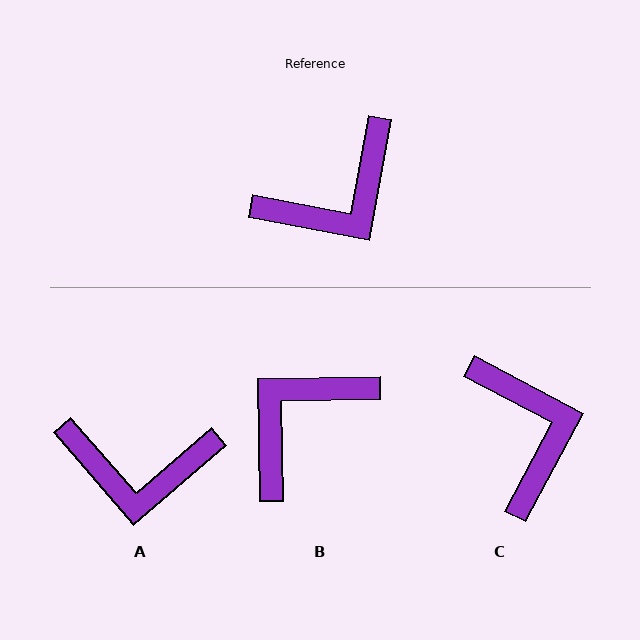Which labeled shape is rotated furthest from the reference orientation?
B, about 168 degrees away.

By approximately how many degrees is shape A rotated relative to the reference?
Approximately 38 degrees clockwise.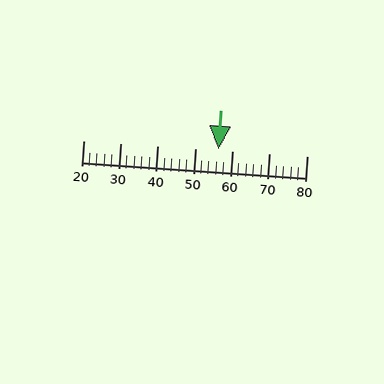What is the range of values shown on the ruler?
The ruler shows values from 20 to 80.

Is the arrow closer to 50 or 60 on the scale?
The arrow is closer to 60.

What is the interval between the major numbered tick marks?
The major tick marks are spaced 10 units apart.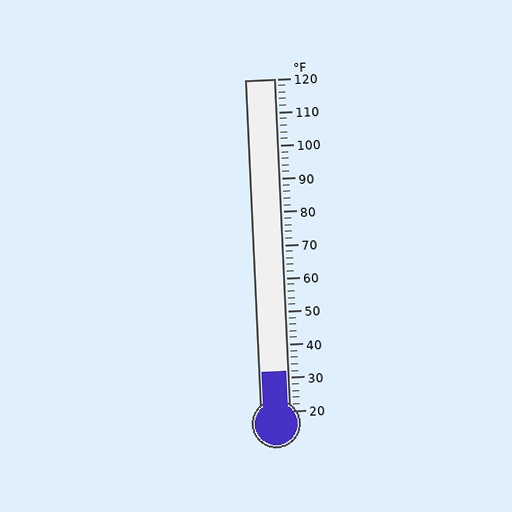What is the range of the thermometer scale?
The thermometer scale ranges from 20°F to 120°F.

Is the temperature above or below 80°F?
The temperature is below 80°F.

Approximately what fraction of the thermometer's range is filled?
The thermometer is filled to approximately 10% of its range.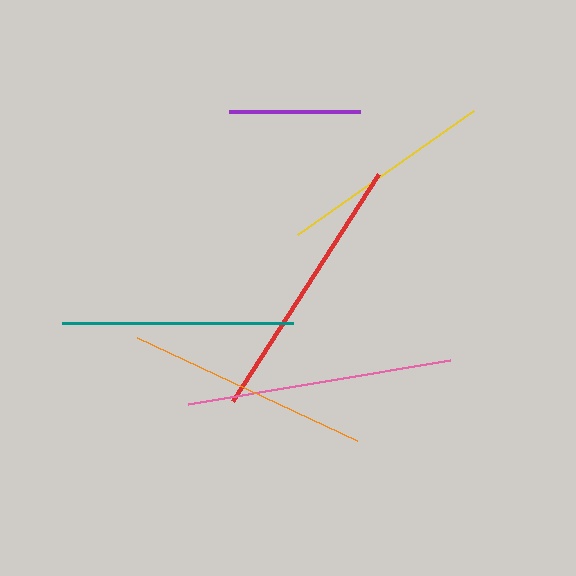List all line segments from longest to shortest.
From longest to shortest: red, pink, orange, teal, yellow, purple.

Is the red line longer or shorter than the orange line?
The red line is longer than the orange line.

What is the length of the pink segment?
The pink segment is approximately 266 pixels long.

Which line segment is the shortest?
The purple line is the shortest at approximately 131 pixels.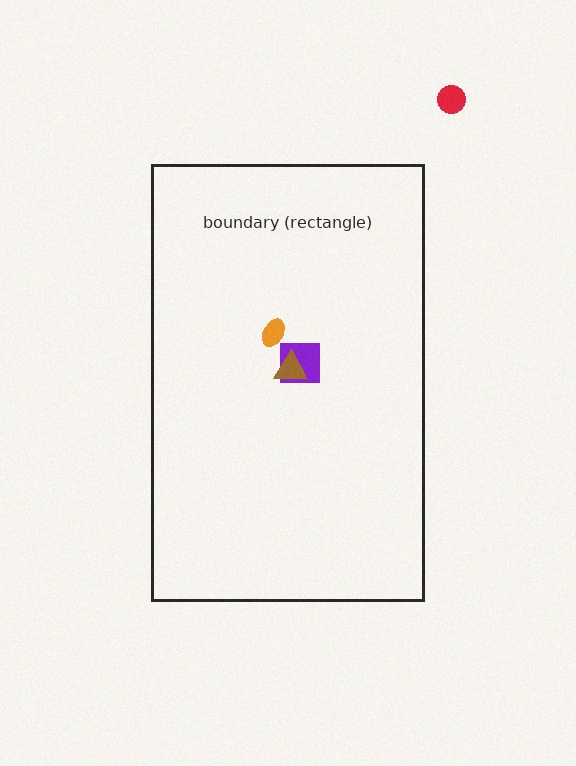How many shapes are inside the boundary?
3 inside, 1 outside.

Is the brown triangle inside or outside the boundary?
Inside.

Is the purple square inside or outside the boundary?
Inside.